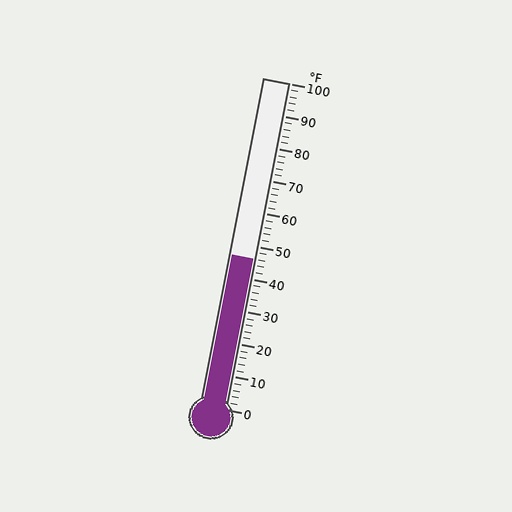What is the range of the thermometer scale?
The thermometer scale ranges from 0°F to 100°F.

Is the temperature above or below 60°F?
The temperature is below 60°F.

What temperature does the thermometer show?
The thermometer shows approximately 46°F.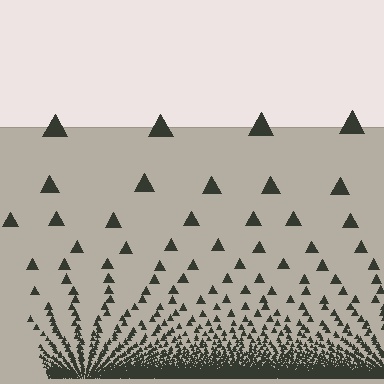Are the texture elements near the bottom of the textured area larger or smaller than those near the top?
Smaller. The gradient is inverted — elements near the bottom are smaller and denser.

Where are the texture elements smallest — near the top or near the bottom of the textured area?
Near the bottom.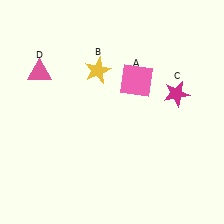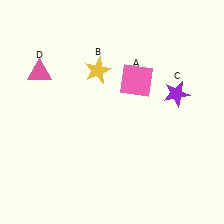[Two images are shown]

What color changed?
The star (C) changed from magenta in Image 1 to purple in Image 2.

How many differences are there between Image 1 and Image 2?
There is 1 difference between the two images.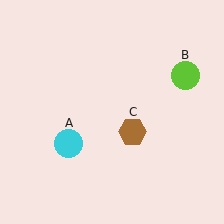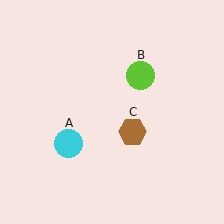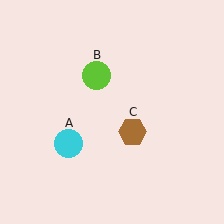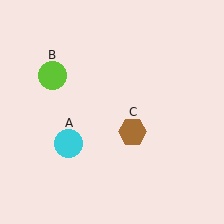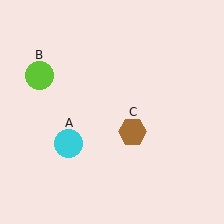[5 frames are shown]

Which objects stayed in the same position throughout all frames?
Cyan circle (object A) and brown hexagon (object C) remained stationary.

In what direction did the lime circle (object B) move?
The lime circle (object B) moved left.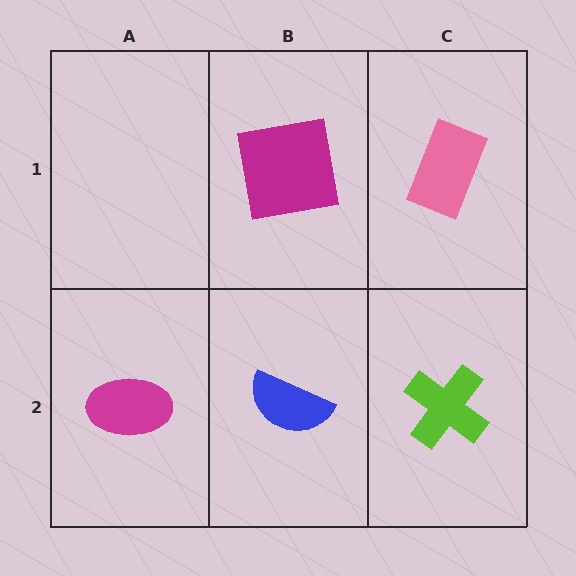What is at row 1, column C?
A pink rectangle.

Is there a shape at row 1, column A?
No, that cell is empty.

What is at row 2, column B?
A blue semicircle.